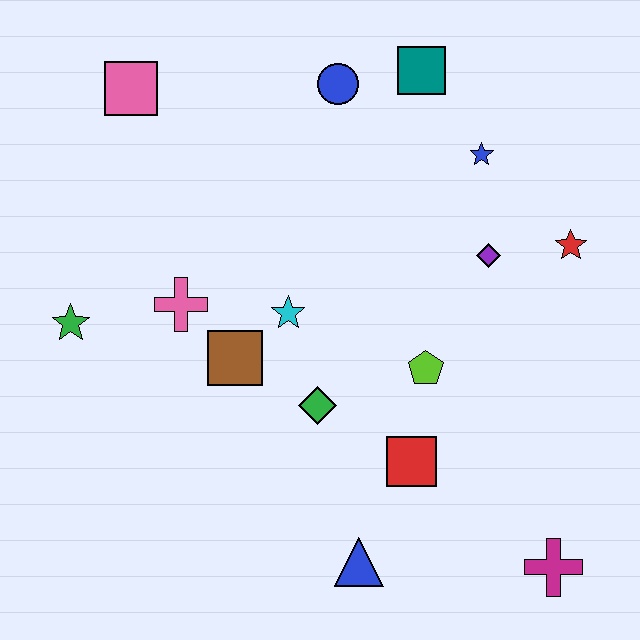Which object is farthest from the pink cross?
The magenta cross is farthest from the pink cross.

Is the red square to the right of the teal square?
No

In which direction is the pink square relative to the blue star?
The pink square is to the left of the blue star.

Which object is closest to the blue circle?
The teal square is closest to the blue circle.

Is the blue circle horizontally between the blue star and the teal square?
No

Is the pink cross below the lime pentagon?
No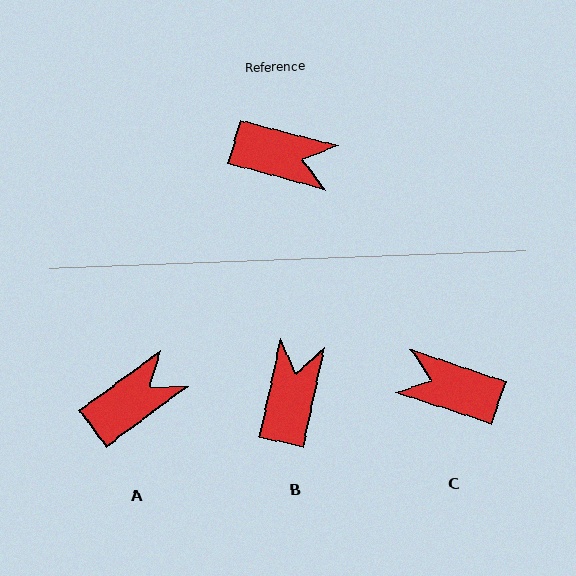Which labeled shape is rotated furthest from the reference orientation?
C, about 177 degrees away.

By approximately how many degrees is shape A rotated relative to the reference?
Approximately 51 degrees counter-clockwise.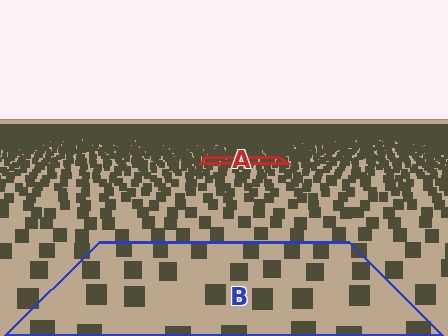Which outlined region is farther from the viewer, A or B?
Region A is farther from the viewer — the texture elements inside it appear smaller and more densely packed.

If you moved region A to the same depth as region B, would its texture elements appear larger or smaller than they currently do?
They would appear larger. At a closer depth, the same texture elements are projected at a bigger on-screen size.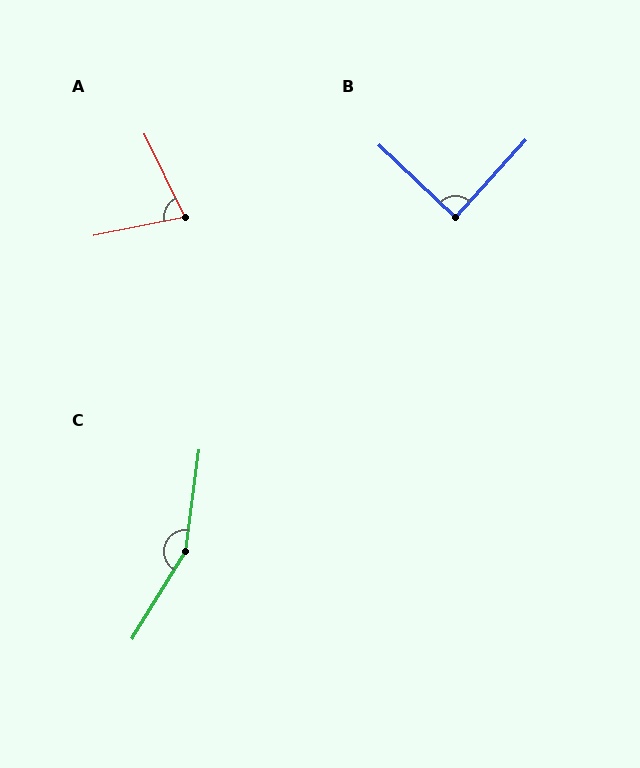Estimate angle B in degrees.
Approximately 89 degrees.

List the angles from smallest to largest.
A (76°), B (89°), C (156°).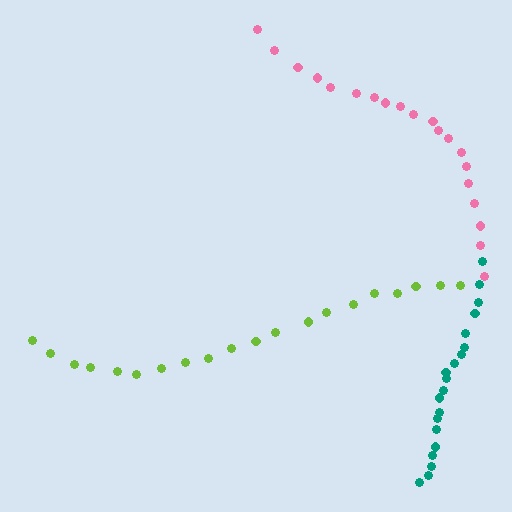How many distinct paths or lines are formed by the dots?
There are 3 distinct paths.